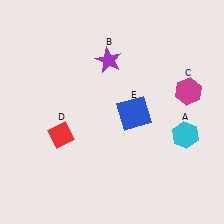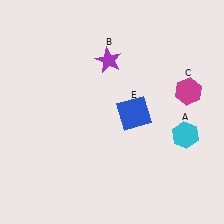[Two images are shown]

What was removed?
The red diamond (D) was removed in Image 2.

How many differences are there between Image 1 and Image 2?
There is 1 difference between the two images.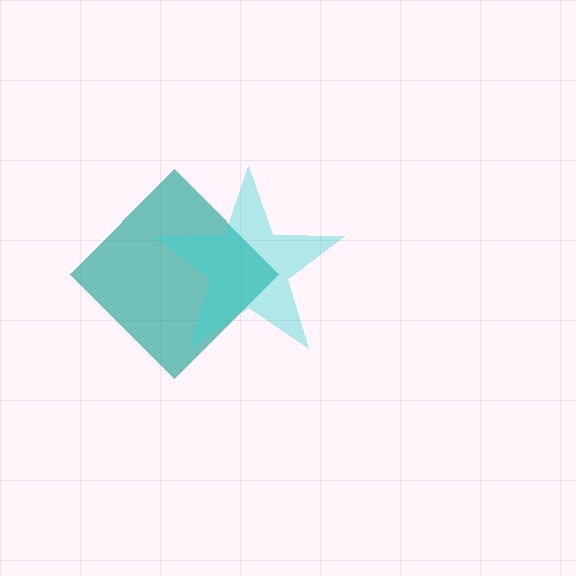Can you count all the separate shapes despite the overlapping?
Yes, there are 2 separate shapes.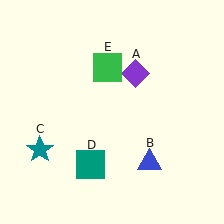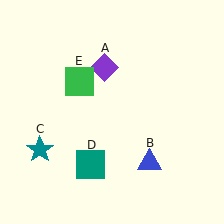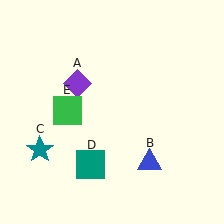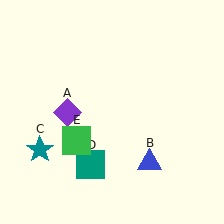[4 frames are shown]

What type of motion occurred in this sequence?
The purple diamond (object A), green square (object E) rotated counterclockwise around the center of the scene.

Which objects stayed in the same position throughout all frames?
Blue triangle (object B) and teal star (object C) and teal square (object D) remained stationary.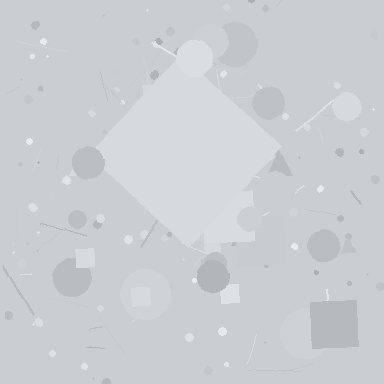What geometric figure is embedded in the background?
A diamond is embedded in the background.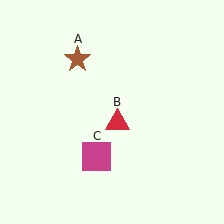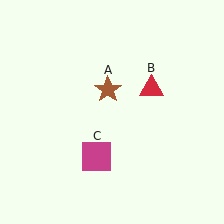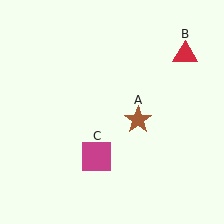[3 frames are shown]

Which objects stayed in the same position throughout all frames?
Magenta square (object C) remained stationary.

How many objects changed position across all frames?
2 objects changed position: brown star (object A), red triangle (object B).